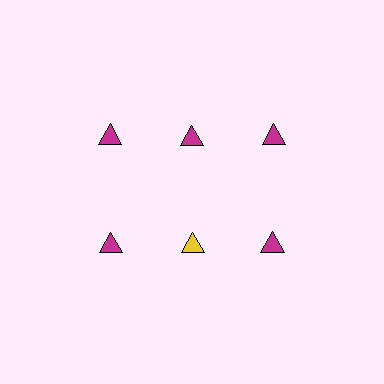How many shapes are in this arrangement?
There are 6 shapes arranged in a grid pattern.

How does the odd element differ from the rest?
It has a different color: yellow instead of magenta.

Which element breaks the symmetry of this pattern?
The yellow triangle in the second row, second from left column breaks the symmetry. All other shapes are magenta triangles.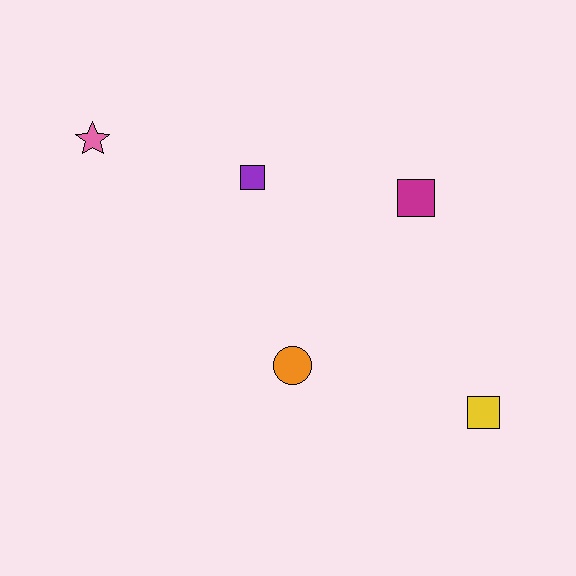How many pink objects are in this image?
There is 1 pink object.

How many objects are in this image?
There are 5 objects.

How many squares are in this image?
There are 3 squares.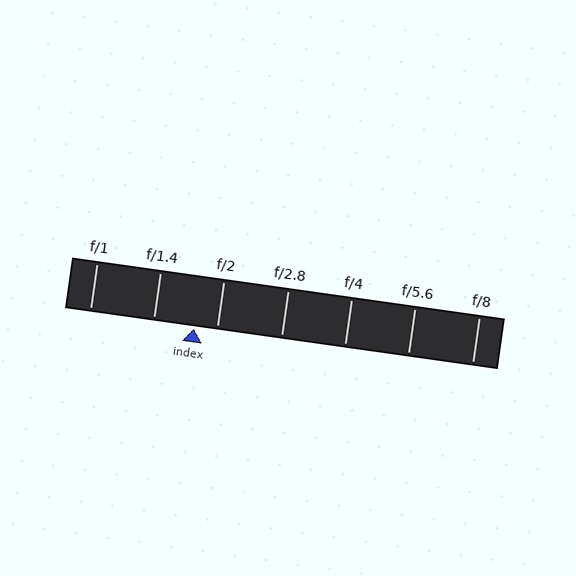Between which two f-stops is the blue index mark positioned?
The index mark is between f/1.4 and f/2.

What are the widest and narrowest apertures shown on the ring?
The widest aperture shown is f/1 and the narrowest is f/8.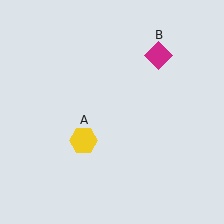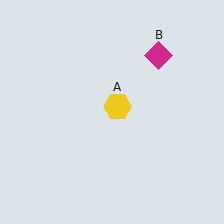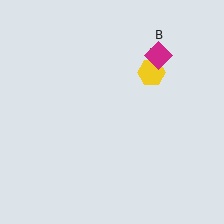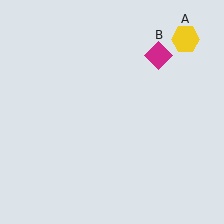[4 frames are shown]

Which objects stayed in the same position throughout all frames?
Magenta diamond (object B) remained stationary.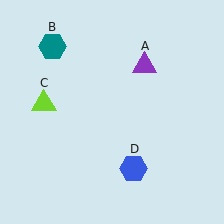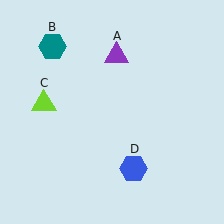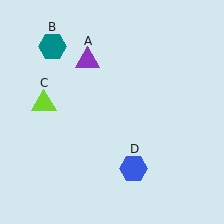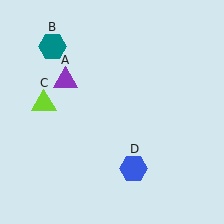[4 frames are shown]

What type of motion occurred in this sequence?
The purple triangle (object A) rotated counterclockwise around the center of the scene.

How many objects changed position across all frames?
1 object changed position: purple triangle (object A).